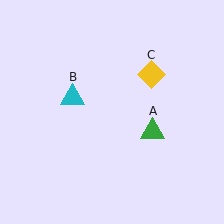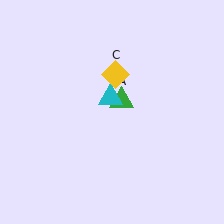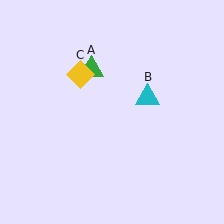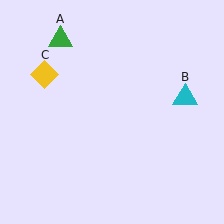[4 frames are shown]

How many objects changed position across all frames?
3 objects changed position: green triangle (object A), cyan triangle (object B), yellow diamond (object C).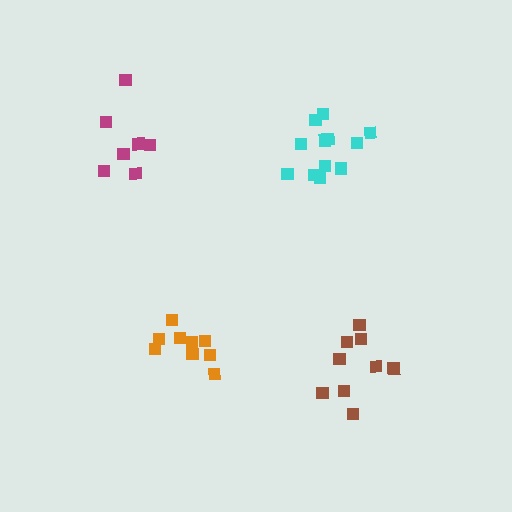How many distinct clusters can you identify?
There are 4 distinct clusters.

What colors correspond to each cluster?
The clusters are colored: brown, orange, cyan, magenta.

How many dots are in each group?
Group 1: 9 dots, Group 2: 9 dots, Group 3: 12 dots, Group 4: 7 dots (37 total).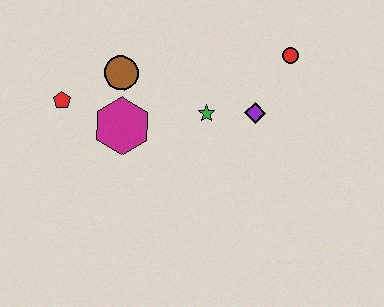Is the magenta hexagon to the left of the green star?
Yes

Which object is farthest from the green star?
The red pentagon is farthest from the green star.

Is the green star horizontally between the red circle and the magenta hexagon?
Yes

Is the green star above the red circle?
No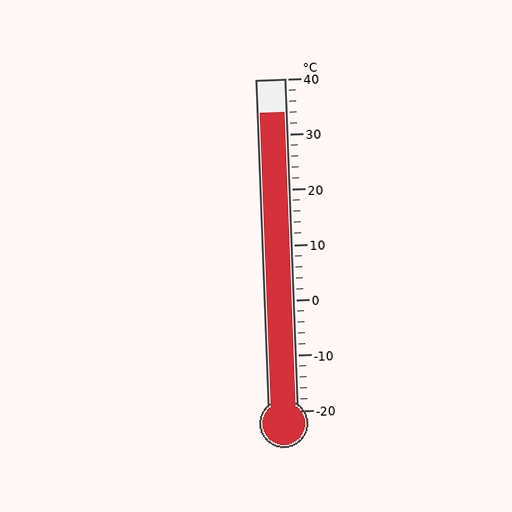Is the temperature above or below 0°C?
The temperature is above 0°C.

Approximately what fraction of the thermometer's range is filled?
The thermometer is filled to approximately 90% of its range.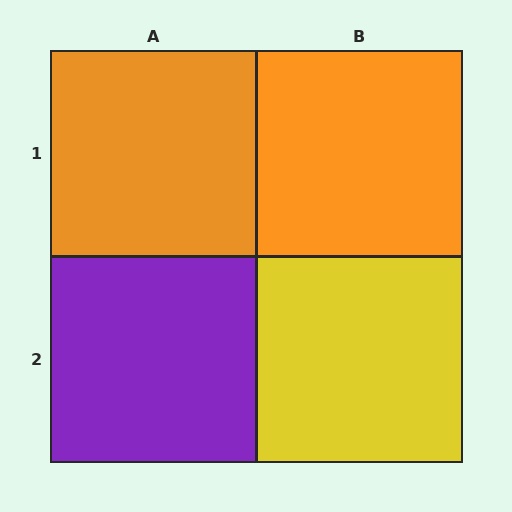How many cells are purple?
1 cell is purple.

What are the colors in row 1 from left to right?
Orange, orange.